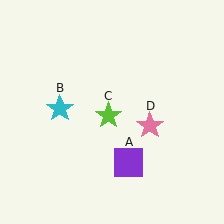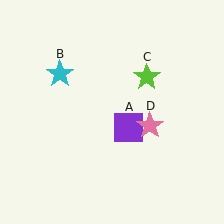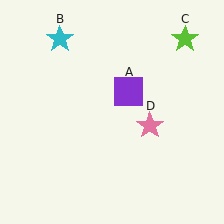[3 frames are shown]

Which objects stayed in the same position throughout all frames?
Pink star (object D) remained stationary.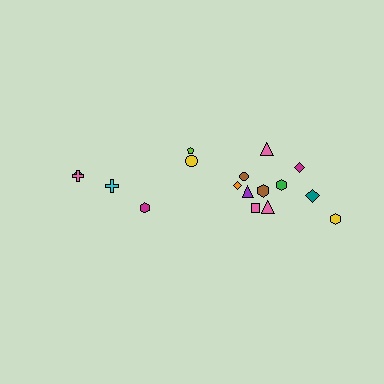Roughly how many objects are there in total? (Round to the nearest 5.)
Roughly 15 objects in total.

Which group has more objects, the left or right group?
The right group.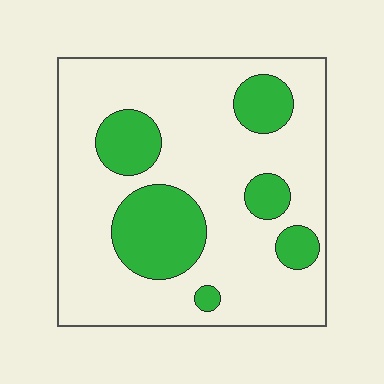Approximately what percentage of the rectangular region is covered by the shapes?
Approximately 25%.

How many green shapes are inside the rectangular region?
6.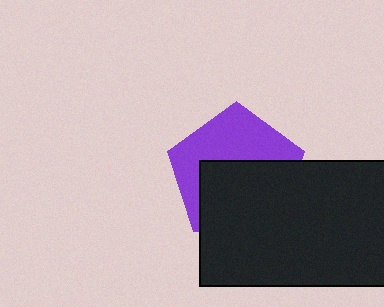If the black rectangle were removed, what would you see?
You would see the complete purple pentagon.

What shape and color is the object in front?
The object in front is a black rectangle.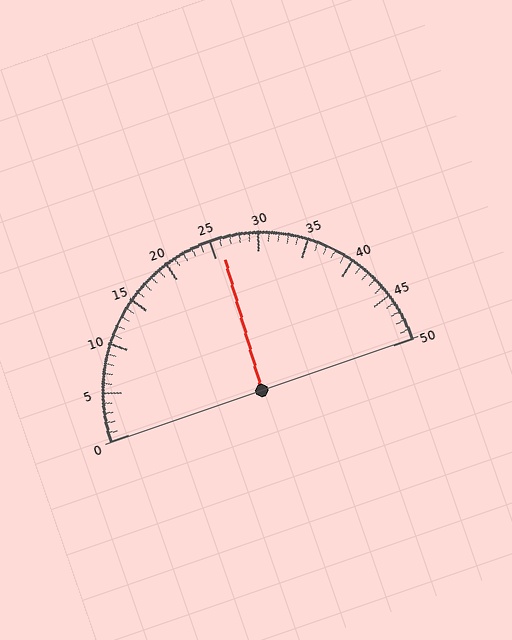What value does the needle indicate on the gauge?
The needle indicates approximately 26.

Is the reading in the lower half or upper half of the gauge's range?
The reading is in the upper half of the range (0 to 50).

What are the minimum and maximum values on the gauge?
The gauge ranges from 0 to 50.